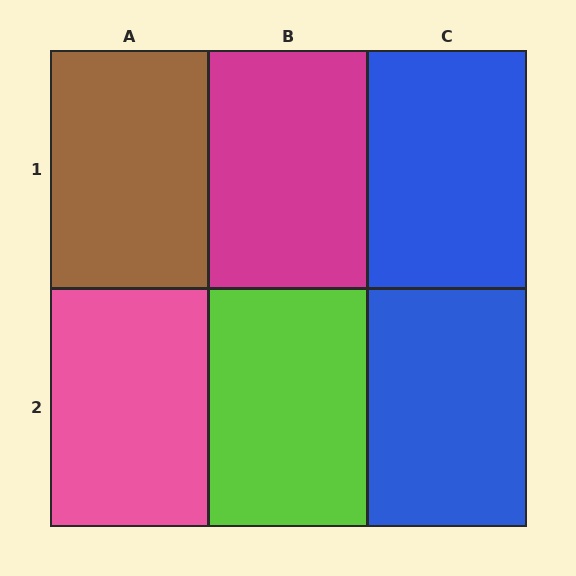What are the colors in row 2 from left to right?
Pink, lime, blue.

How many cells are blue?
2 cells are blue.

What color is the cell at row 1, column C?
Blue.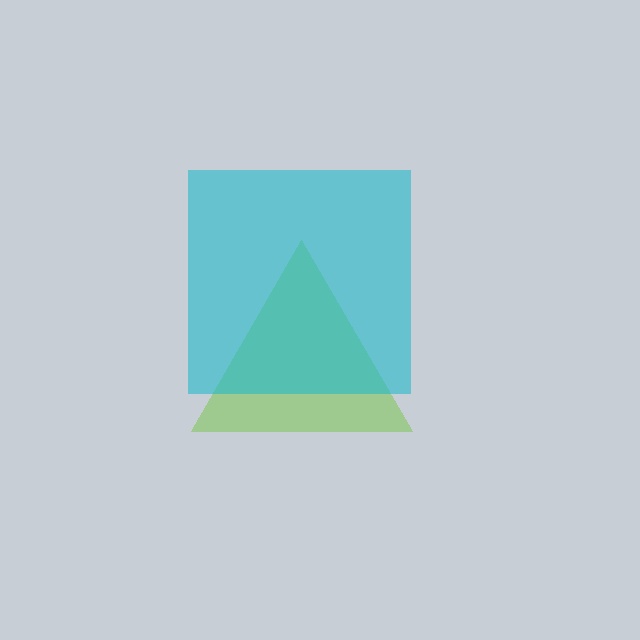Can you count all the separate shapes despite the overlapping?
Yes, there are 2 separate shapes.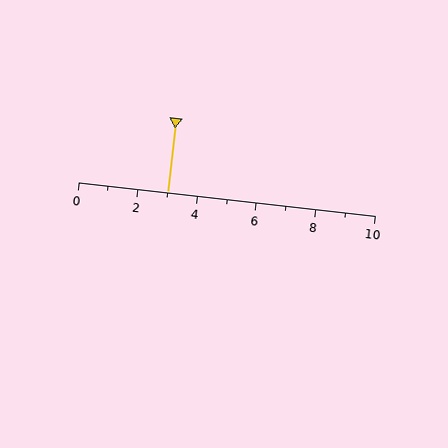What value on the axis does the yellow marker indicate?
The marker indicates approximately 3.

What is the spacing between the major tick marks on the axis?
The major ticks are spaced 2 apart.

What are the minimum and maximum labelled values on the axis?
The axis runs from 0 to 10.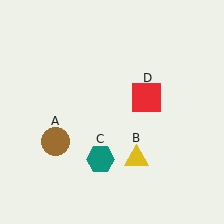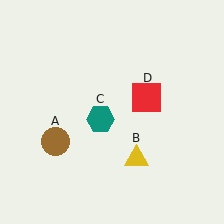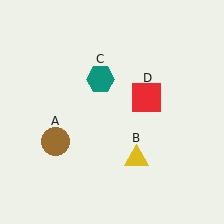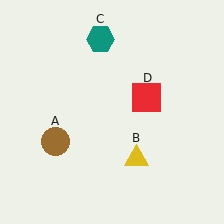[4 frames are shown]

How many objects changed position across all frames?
1 object changed position: teal hexagon (object C).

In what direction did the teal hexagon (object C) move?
The teal hexagon (object C) moved up.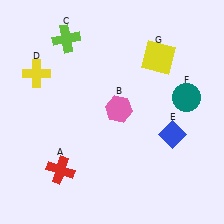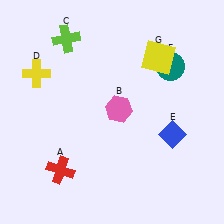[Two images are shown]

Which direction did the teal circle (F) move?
The teal circle (F) moved up.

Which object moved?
The teal circle (F) moved up.